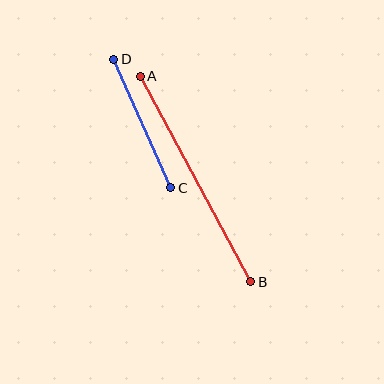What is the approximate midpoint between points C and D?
The midpoint is at approximately (142, 124) pixels.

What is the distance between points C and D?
The distance is approximately 141 pixels.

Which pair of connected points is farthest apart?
Points A and B are farthest apart.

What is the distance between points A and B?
The distance is approximately 234 pixels.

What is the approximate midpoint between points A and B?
The midpoint is at approximately (195, 179) pixels.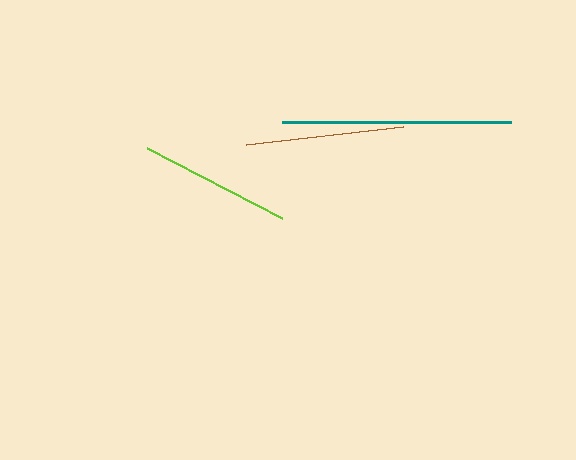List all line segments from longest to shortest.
From longest to shortest: teal, brown, lime.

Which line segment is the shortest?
The lime line is the shortest at approximately 152 pixels.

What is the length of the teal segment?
The teal segment is approximately 229 pixels long.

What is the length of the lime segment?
The lime segment is approximately 152 pixels long.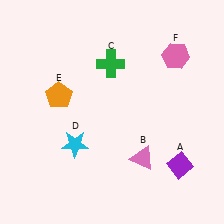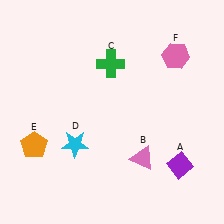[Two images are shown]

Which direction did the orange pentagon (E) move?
The orange pentagon (E) moved down.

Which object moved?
The orange pentagon (E) moved down.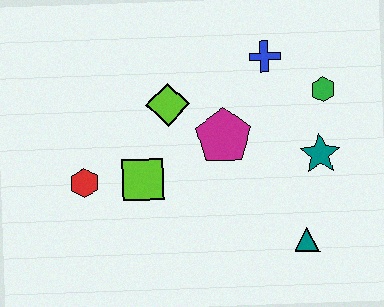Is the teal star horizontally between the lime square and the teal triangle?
No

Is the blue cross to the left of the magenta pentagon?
No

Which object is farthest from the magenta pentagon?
The red hexagon is farthest from the magenta pentagon.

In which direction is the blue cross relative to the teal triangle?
The blue cross is above the teal triangle.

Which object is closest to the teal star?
The green hexagon is closest to the teal star.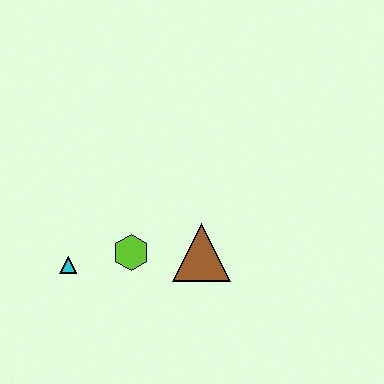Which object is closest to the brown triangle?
The lime hexagon is closest to the brown triangle.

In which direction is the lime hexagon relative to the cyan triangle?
The lime hexagon is to the right of the cyan triangle.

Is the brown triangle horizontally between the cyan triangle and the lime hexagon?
No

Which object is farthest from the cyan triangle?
The brown triangle is farthest from the cyan triangle.